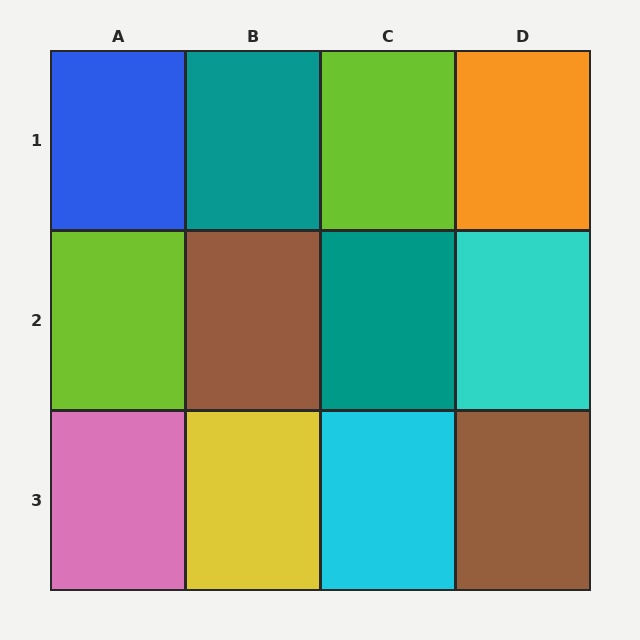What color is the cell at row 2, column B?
Brown.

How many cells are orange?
1 cell is orange.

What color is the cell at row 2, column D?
Cyan.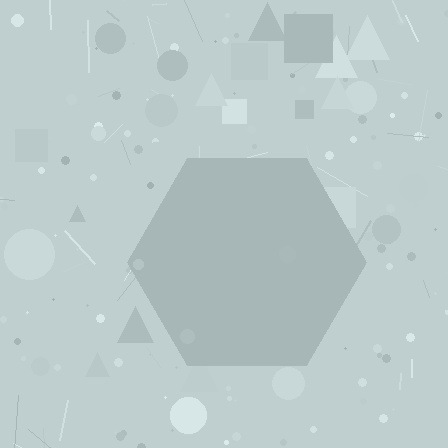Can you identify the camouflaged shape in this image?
The camouflaged shape is a hexagon.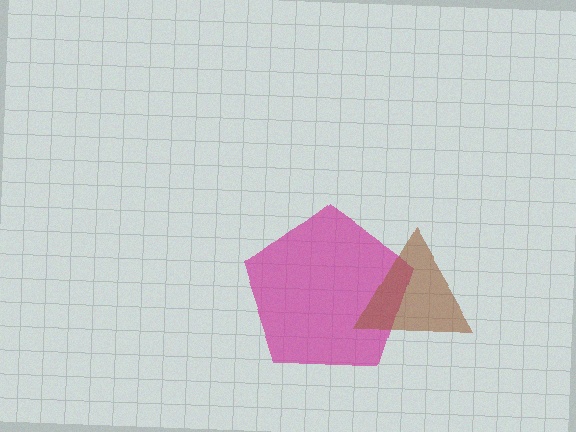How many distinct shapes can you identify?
There are 2 distinct shapes: a magenta pentagon, a brown triangle.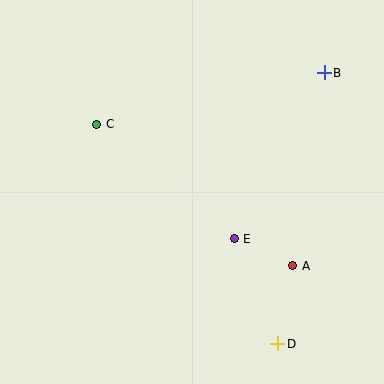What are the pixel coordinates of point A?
Point A is at (293, 266).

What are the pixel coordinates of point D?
Point D is at (278, 344).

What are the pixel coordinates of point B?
Point B is at (324, 73).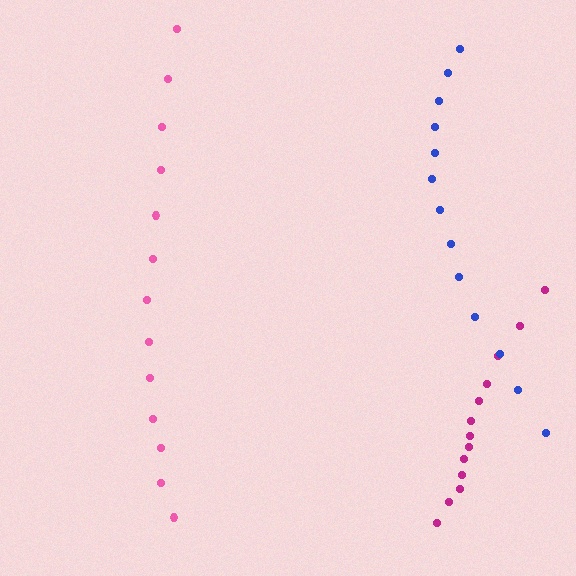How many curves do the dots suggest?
There are 3 distinct paths.